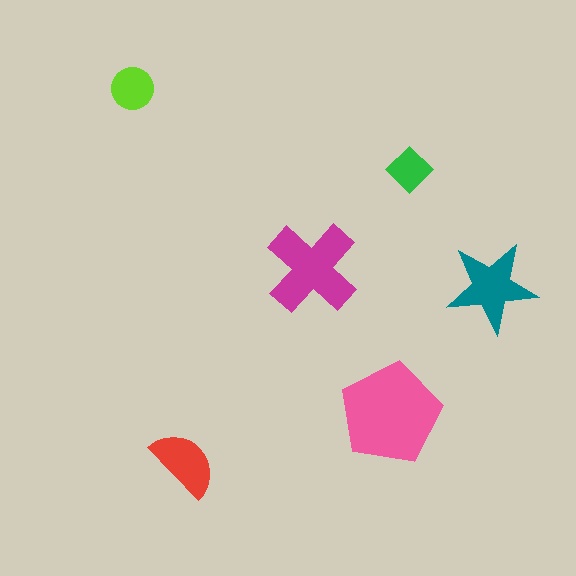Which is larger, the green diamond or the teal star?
The teal star.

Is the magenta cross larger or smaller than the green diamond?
Larger.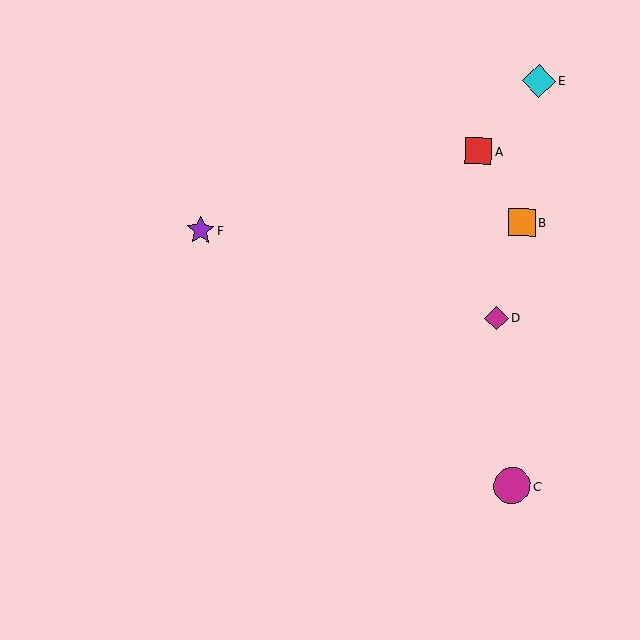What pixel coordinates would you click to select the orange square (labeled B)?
Click at (522, 222) to select the orange square B.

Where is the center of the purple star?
The center of the purple star is at (200, 230).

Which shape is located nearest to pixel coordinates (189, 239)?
The purple star (labeled F) at (200, 230) is nearest to that location.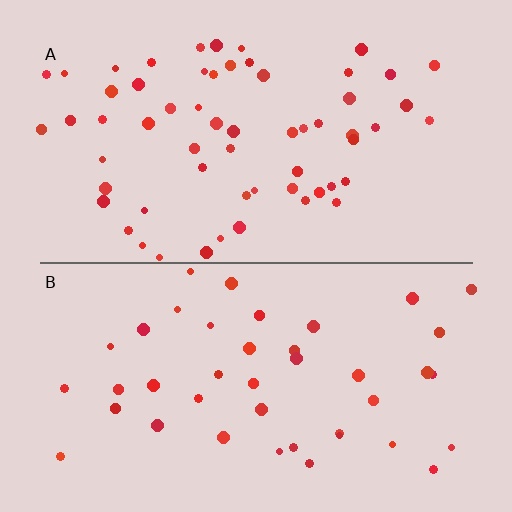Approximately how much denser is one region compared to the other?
Approximately 1.4× — region A over region B.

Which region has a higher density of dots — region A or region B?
A (the top).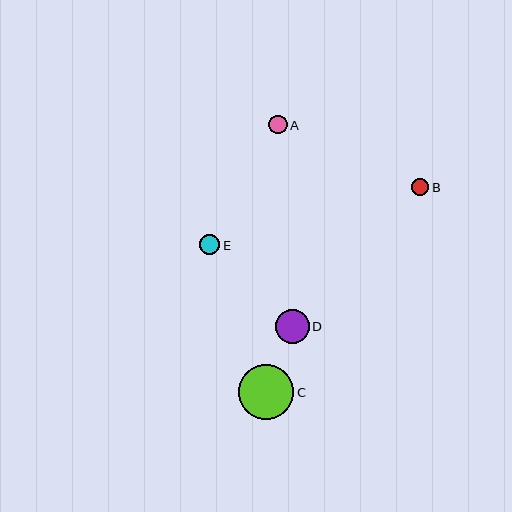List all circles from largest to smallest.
From largest to smallest: C, D, E, A, B.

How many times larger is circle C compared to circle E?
Circle C is approximately 2.8 times the size of circle E.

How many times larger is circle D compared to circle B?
Circle D is approximately 2.0 times the size of circle B.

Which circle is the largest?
Circle C is the largest with a size of approximately 55 pixels.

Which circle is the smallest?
Circle B is the smallest with a size of approximately 17 pixels.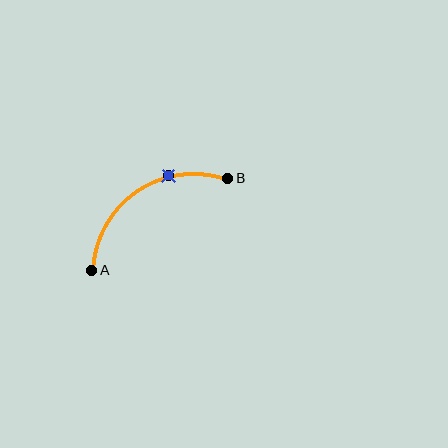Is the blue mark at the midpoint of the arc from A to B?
No. The blue mark lies on the arc but is closer to endpoint B. The arc midpoint would be at the point on the curve equidistant along the arc from both A and B.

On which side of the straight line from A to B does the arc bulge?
The arc bulges above and to the left of the straight line connecting A and B.